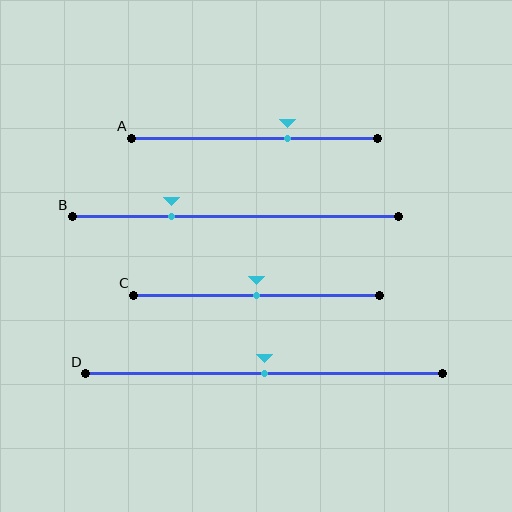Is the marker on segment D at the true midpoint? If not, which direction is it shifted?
Yes, the marker on segment D is at the true midpoint.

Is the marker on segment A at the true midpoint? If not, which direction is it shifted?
No, the marker on segment A is shifted to the right by about 13% of the segment length.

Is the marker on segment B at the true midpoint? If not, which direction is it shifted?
No, the marker on segment B is shifted to the left by about 20% of the segment length.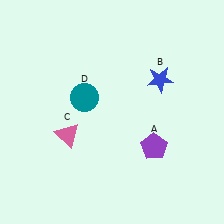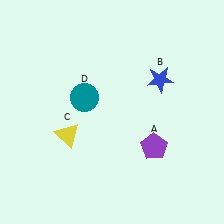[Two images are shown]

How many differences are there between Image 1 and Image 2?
There is 1 difference between the two images.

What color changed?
The triangle (C) changed from pink in Image 1 to yellow in Image 2.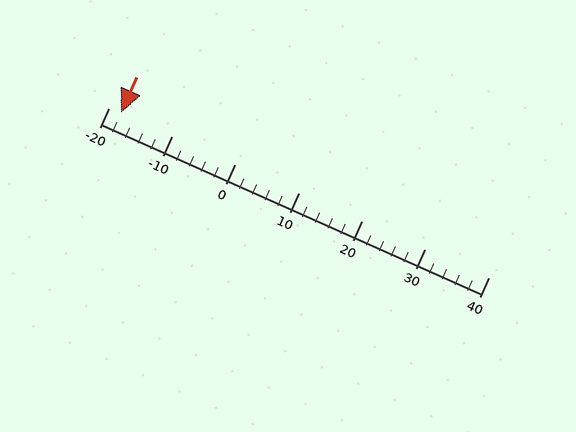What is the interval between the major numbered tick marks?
The major tick marks are spaced 10 units apart.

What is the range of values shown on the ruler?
The ruler shows values from -20 to 40.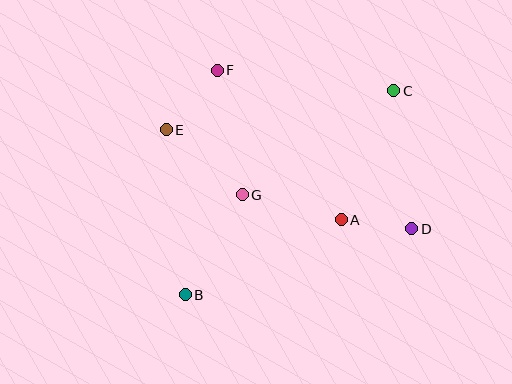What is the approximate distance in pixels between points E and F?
The distance between E and F is approximately 78 pixels.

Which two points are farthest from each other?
Points B and C are farthest from each other.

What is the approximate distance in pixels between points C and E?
The distance between C and E is approximately 231 pixels.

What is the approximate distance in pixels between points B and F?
The distance between B and F is approximately 227 pixels.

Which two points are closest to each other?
Points A and D are closest to each other.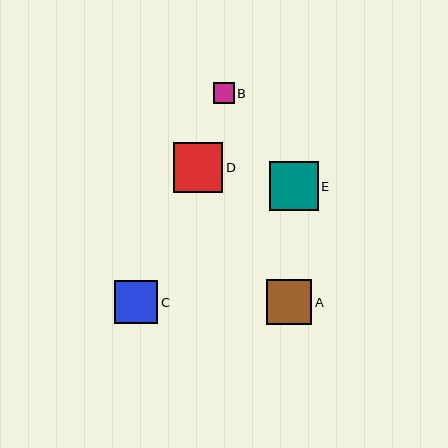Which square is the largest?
Square D is the largest with a size of approximately 50 pixels.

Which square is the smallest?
Square B is the smallest with a size of approximately 21 pixels.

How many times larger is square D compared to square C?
Square D is approximately 1.2 times the size of square C.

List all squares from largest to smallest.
From largest to smallest: D, E, A, C, B.